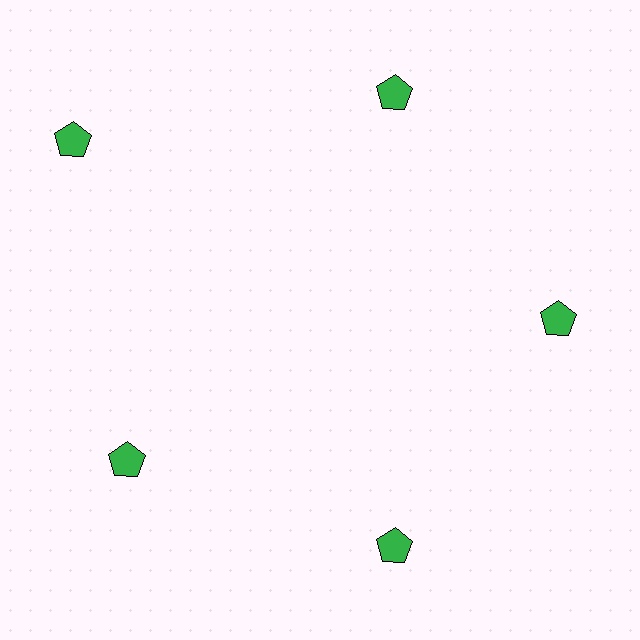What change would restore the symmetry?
The symmetry would be restored by moving it inward, back onto the ring so that all 5 pentagons sit at equal angles and equal distance from the center.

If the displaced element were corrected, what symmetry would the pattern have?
It would have 5-fold rotational symmetry — the pattern would map onto itself every 72 degrees.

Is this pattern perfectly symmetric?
No. The 5 green pentagons are arranged in a ring, but one element near the 10 o'clock position is pushed outward from the center, breaking the 5-fold rotational symmetry.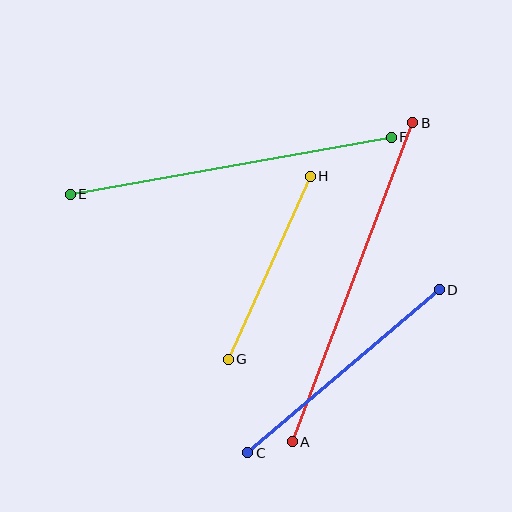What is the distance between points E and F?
The distance is approximately 326 pixels.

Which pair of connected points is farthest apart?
Points A and B are farthest apart.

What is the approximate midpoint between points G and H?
The midpoint is at approximately (269, 268) pixels.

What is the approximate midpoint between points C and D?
The midpoint is at approximately (343, 371) pixels.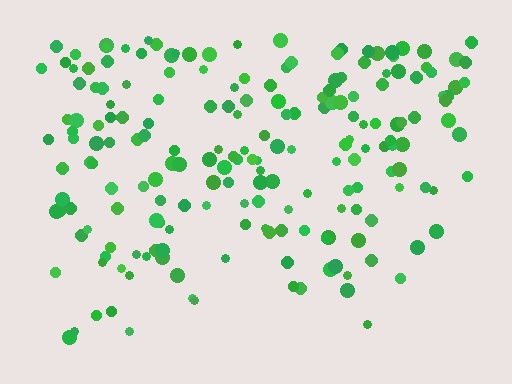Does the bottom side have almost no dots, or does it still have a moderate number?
Still a moderate number, just noticeably fewer than the top.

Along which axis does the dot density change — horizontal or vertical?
Vertical.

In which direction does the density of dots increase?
From bottom to top, with the top side densest.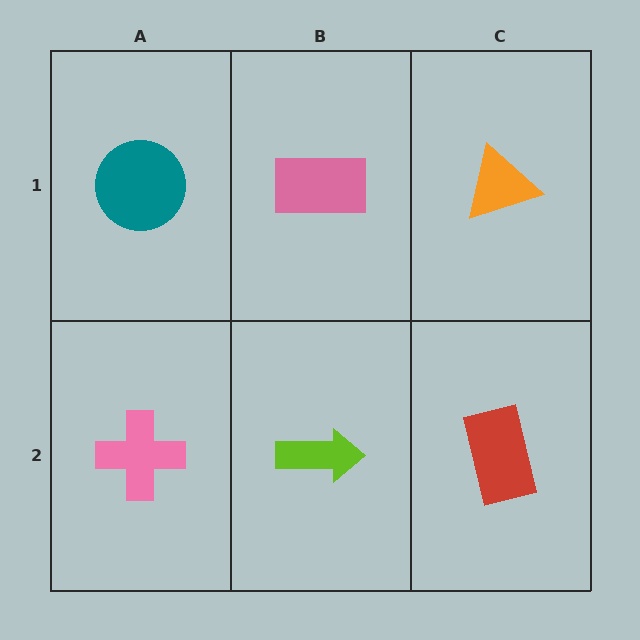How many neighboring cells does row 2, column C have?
2.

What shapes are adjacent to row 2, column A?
A teal circle (row 1, column A), a lime arrow (row 2, column B).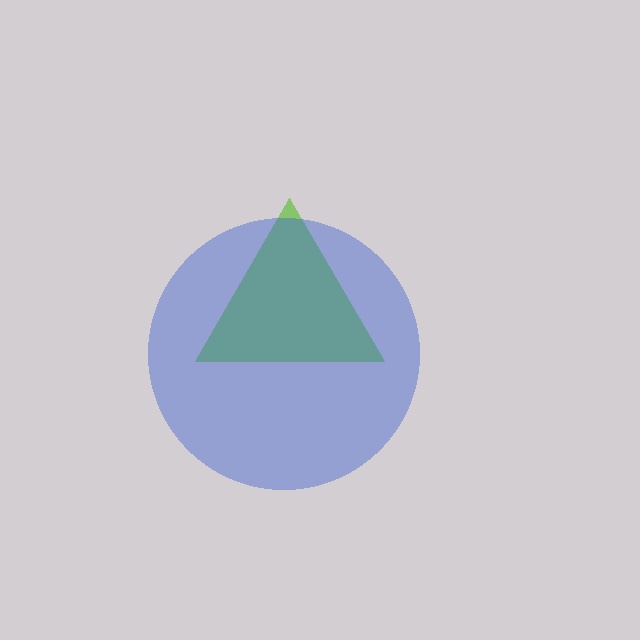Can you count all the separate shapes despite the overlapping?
Yes, there are 2 separate shapes.